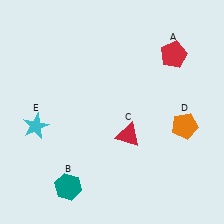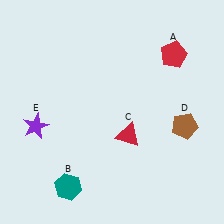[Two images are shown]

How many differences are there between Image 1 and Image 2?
There are 2 differences between the two images.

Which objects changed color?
D changed from orange to brown. E changed from cyan to purple.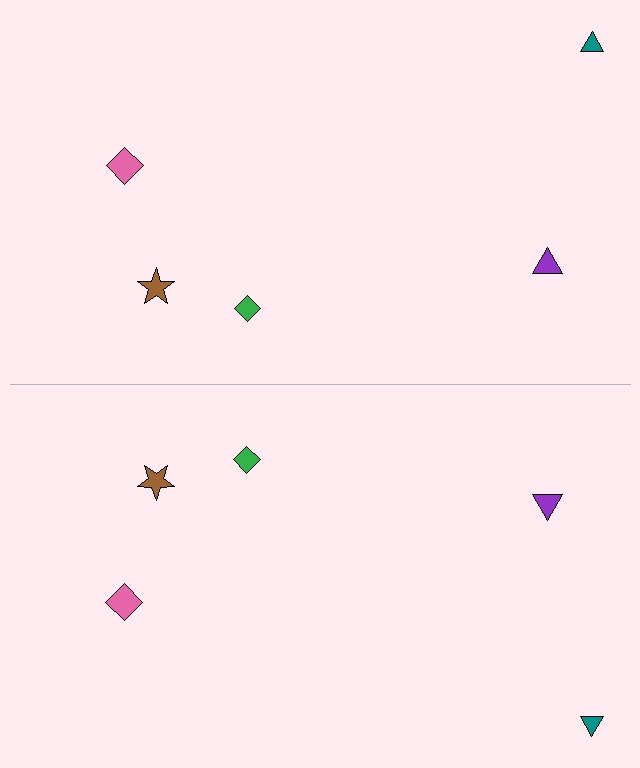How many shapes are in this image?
There are 10 shapes in this image.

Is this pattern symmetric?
Yes, this pattern has bilateral (reflection) symmetry.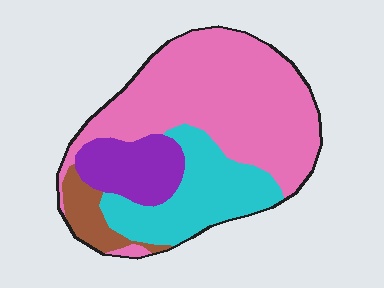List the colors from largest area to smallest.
From largest to smallest: pink, cyan, purple, brown.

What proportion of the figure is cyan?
Cyan covers 24% of the figure.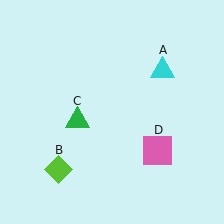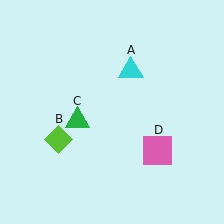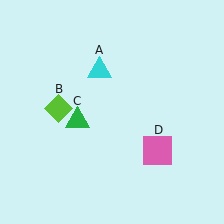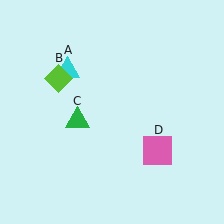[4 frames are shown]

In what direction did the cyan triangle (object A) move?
The cyan triangle (object A) moved left.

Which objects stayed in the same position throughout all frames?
Green triangle (object C) and pink square (object D) remained stationary.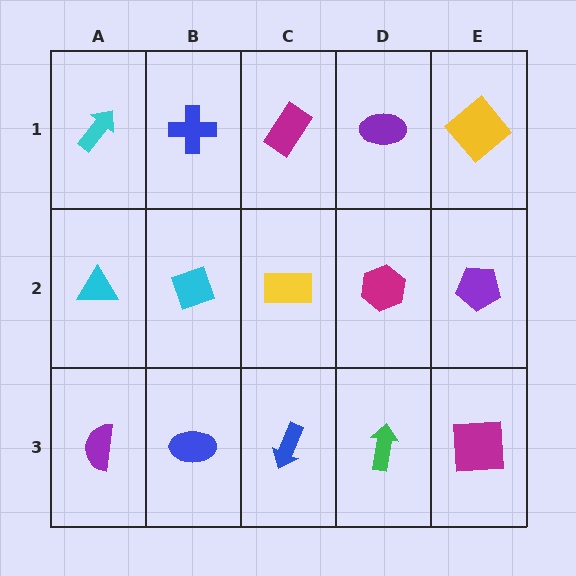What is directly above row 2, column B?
A blue cross.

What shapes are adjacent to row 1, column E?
A purple pentagon (row 2, column E), a purple ellipse (row 1, column D).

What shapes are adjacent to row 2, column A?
A cyan arrow (row 1, column A), a purple semicircle (row 3, column A), a cyan diamond (row 2, column B).